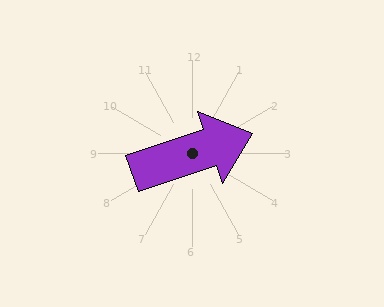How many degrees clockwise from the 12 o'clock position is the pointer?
Approximately 71 degrees.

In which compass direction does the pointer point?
East.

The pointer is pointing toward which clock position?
Roughly 2 o'clock.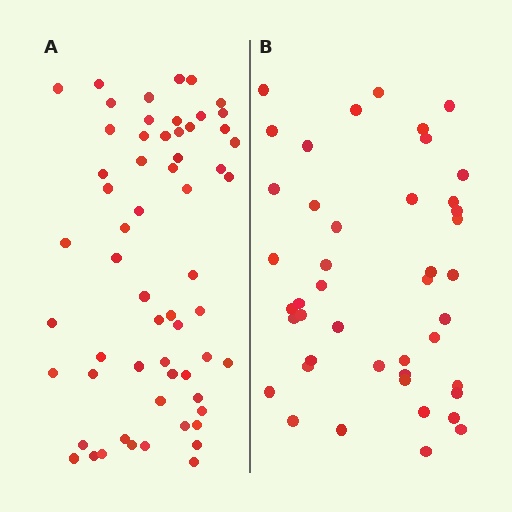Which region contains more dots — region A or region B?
Region A (the left region) has more dots.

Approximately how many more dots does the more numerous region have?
Region A has approximately 15 more dots than region B.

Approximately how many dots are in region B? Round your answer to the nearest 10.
About 40 dots. (The exact count is 44, which rounds to 40.)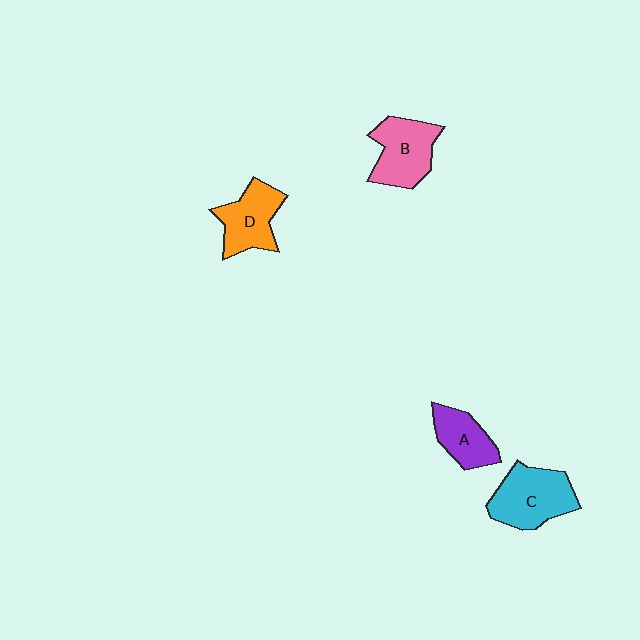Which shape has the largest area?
Shape C (cyan).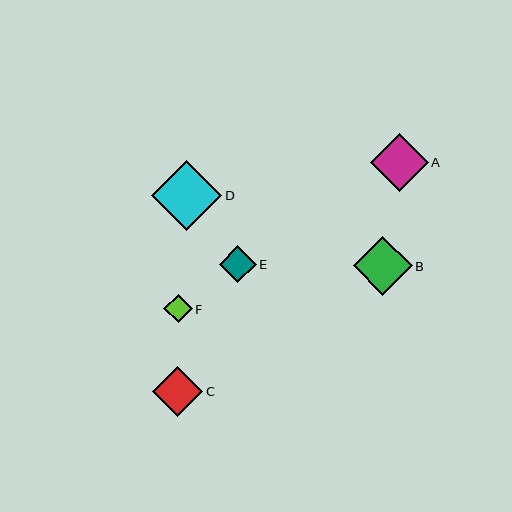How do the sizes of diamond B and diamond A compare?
Diamond B and diamond A are approximately the same size.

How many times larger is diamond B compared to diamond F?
Diamond B is approximately 2.1 times the size of diamond F.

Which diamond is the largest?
Diamond D is the largest with a size of approximately 70 pixels.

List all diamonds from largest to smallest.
From largest to smallest: D, B, A, C, E, F.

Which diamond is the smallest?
Diamond F is the smallest with a size of approximately 29 pixels.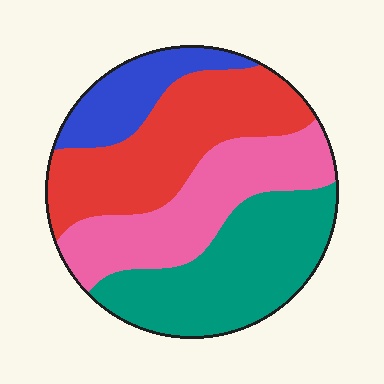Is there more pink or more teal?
Teal.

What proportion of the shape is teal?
Teal covers around 30% of the shape.